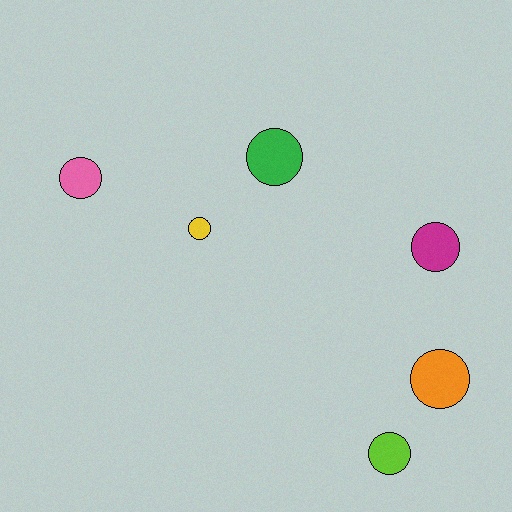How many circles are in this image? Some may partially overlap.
There are 6 circles.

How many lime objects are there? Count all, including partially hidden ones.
There is 1 lime object.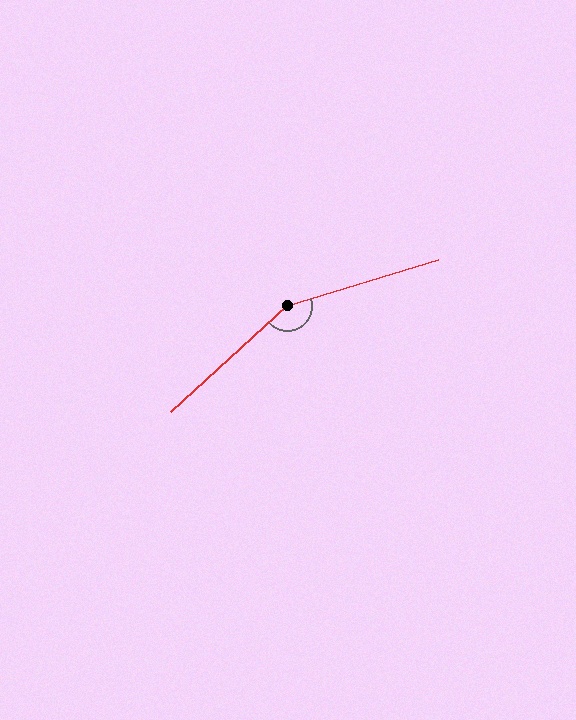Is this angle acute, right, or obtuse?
It is obtuse.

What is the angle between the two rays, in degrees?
Approximately 155 degrees.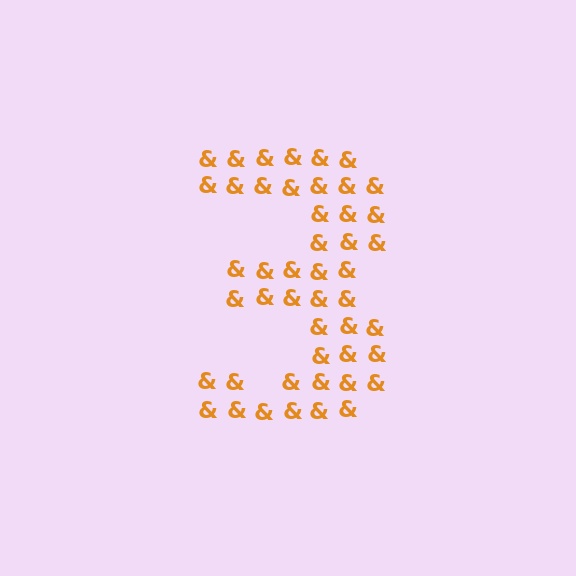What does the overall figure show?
The overall figure shows the digit 3.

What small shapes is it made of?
It is made of small ampersands.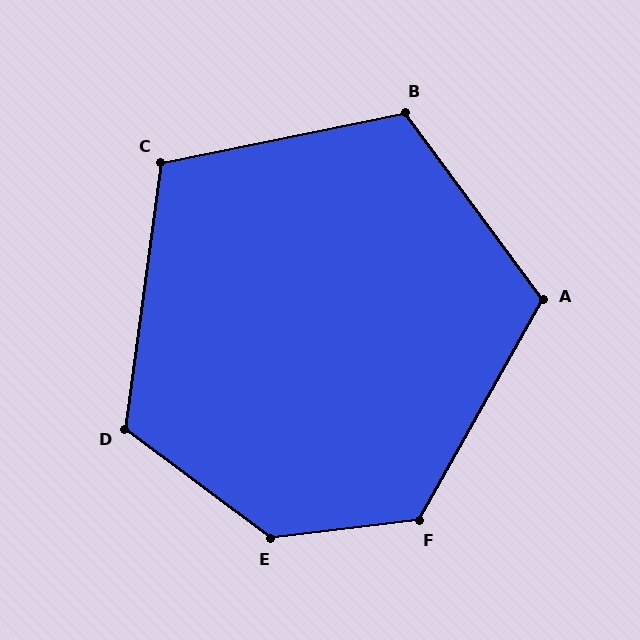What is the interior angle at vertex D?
Approximately 119 degrees (obtuse).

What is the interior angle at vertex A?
Approximately 114 degrees (obtuse).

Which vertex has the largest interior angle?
E, at approximately 136 degrees.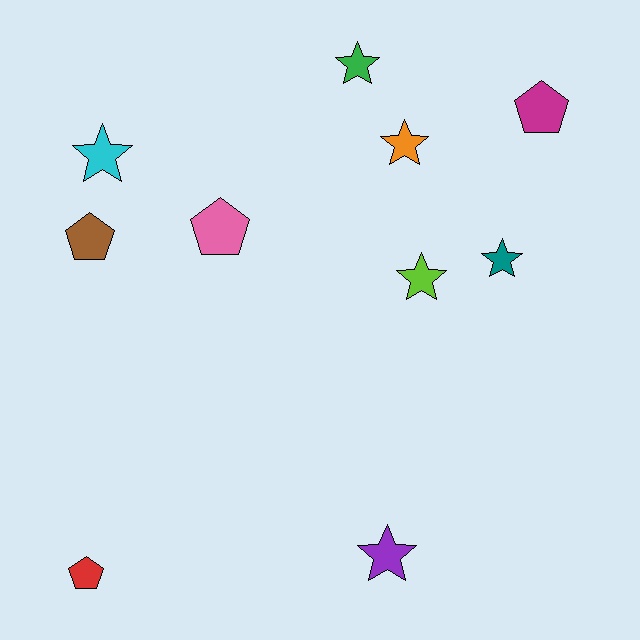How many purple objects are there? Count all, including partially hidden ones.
There is 1 purple object.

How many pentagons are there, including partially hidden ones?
There are 4 pentagons.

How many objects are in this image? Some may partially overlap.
There are 10 objects.